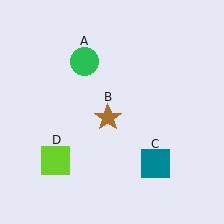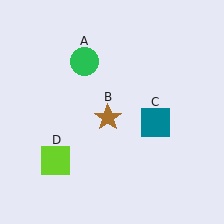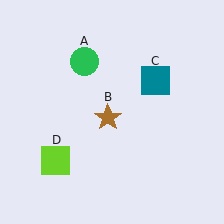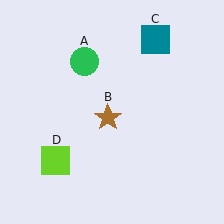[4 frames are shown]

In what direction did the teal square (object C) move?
The teal square (object C) moved up.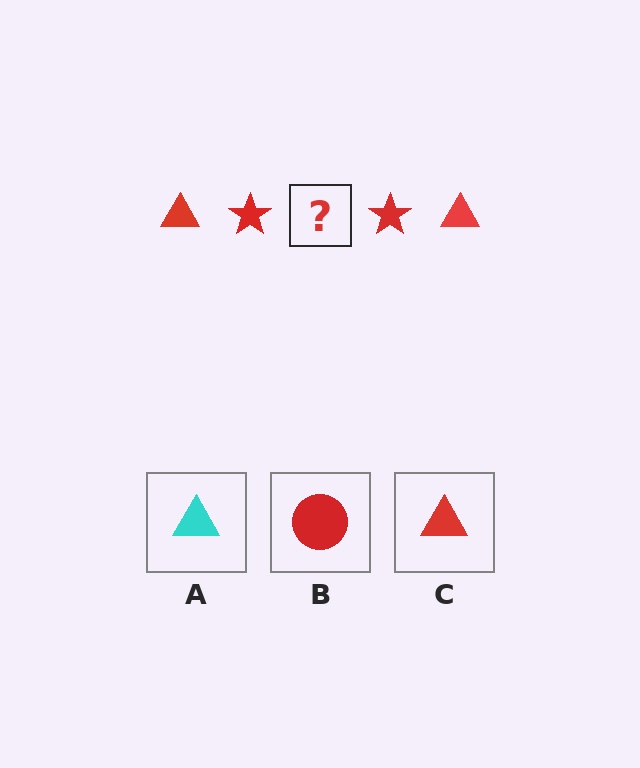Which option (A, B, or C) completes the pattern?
C.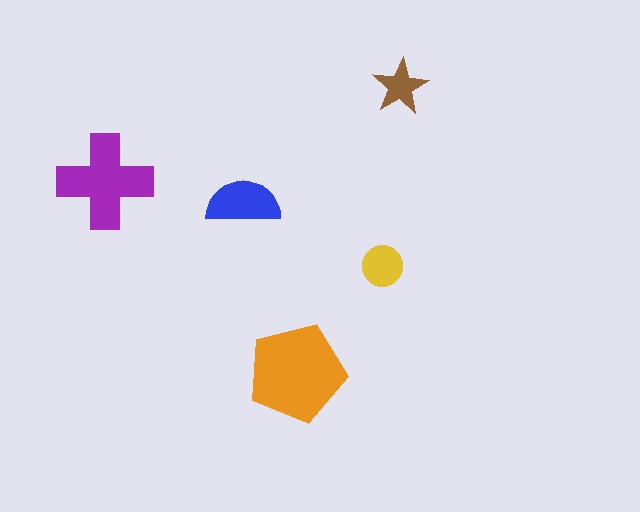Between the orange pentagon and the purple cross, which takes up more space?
The orange pentagon.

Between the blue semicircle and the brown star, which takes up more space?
The blue semicircle.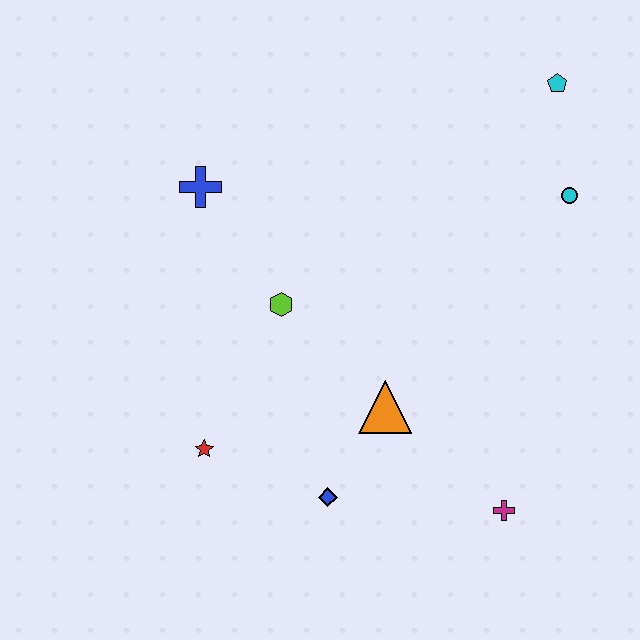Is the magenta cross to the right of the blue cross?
Yes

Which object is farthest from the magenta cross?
The blue cross is farthest from the magenta cross.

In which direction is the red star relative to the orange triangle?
The red star is to the left of the orange triangle.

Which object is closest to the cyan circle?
The cyan pentagon is closest to the cyan circle.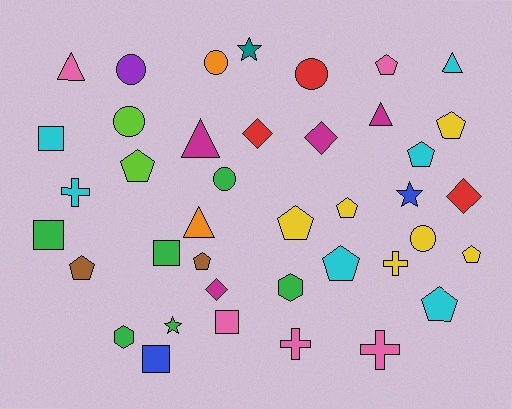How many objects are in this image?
There are 40 objects.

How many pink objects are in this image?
There are 5 pink objects.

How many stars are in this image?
There are 3 stars.